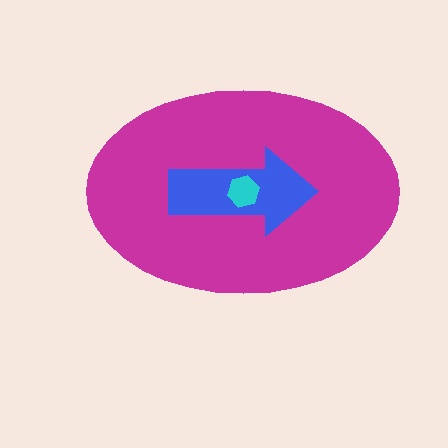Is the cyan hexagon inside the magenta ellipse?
Yes.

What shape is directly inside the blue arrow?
The cyan hexagon.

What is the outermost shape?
The magenta ellipse.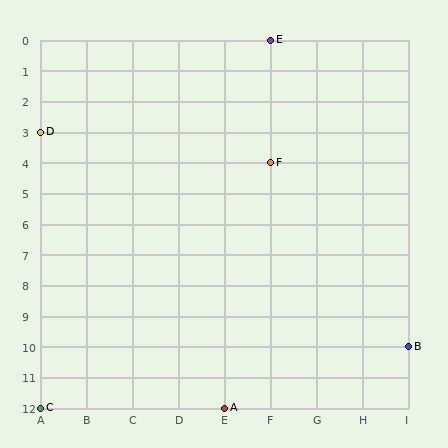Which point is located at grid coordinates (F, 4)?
Point F is at (F, 4).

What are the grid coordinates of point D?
Point D is at grid coordinates (A, 3).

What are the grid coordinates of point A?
Point A is at grid coordinates (E, 12).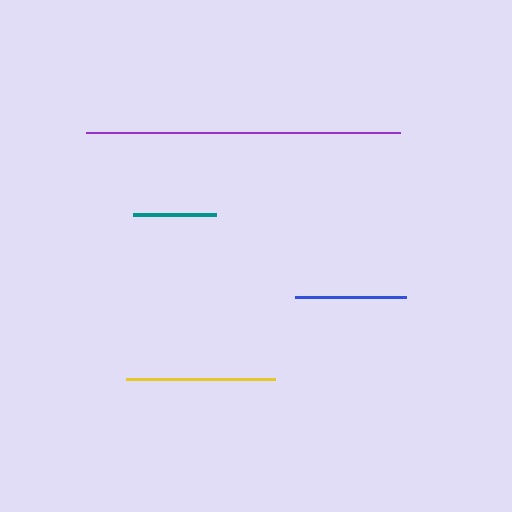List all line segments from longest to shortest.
From longest to shortest: purple, yellow, blue, teal.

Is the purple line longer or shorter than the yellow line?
The purple line is longer than the yellow line.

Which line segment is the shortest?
The teal line is the shortest at approximately 83 pixels.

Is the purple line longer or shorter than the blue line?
The purple line is longer than the blue line.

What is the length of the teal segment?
The teal segment is approximately 83 pixels long.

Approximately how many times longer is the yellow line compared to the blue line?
The yellow line is approximately 1.3 times the length of the blue line.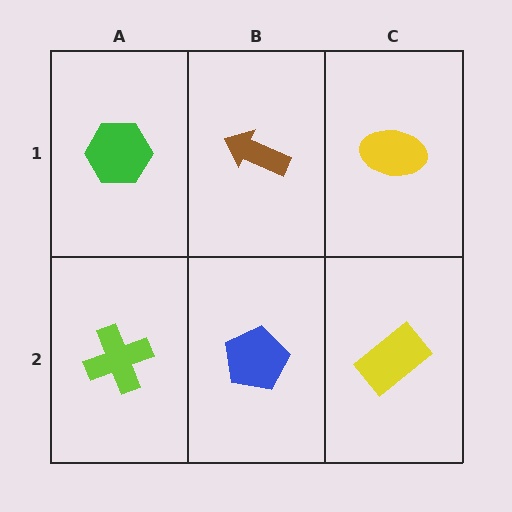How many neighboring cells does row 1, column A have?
2.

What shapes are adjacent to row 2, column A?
A green hexagon (row 1, column A), a blue pentagon (row 2, column B).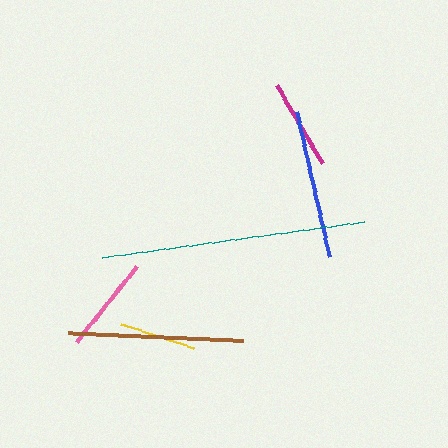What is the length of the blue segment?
The blue segment is approximately 149 pixels long.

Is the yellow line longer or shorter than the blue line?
The blue line is longer than the yellow line.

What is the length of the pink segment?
The pink segment is approximately 96 pixels long.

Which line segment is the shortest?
The yellow line is the shortest at approximately 77 pixels.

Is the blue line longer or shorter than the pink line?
The blue line is longer than the pink line.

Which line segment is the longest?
The teal line is the longest at approximately 264 pixels.